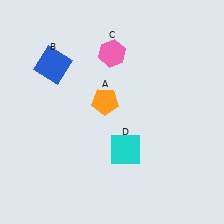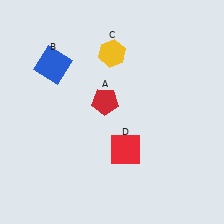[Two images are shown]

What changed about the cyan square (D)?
In Image 1, D is cyan. In Image 2, it changed to red.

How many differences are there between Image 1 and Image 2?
There are 3 differences between the two images.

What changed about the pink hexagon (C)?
In Image 1, C is pink. In Image 2, it changed to yellow.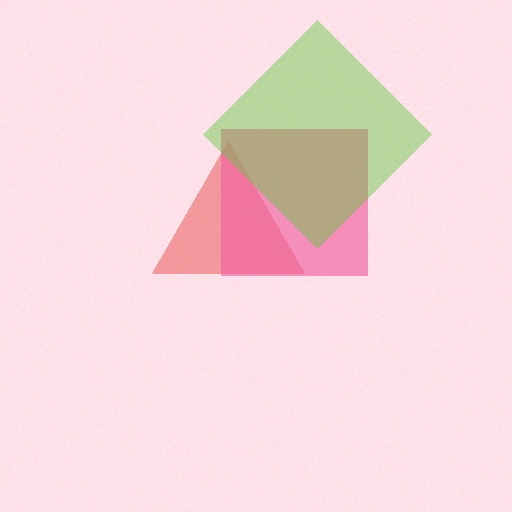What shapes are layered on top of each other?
The layered shapes are: a red triangle, a pink square, a lime diamond.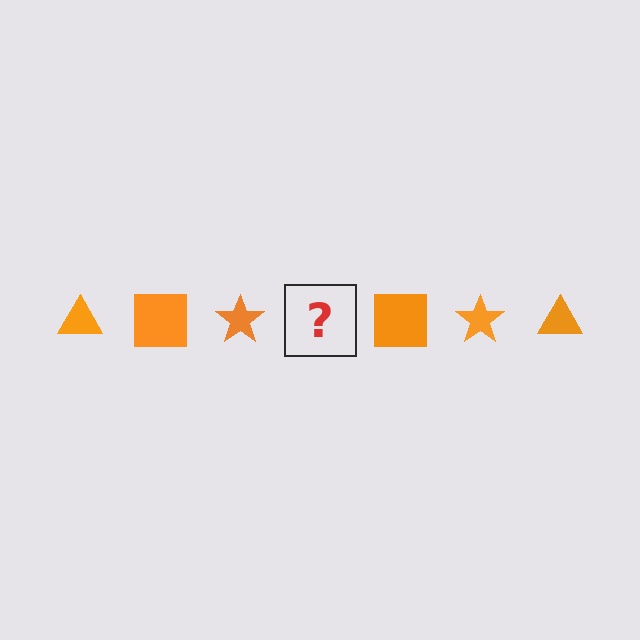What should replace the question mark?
The question mark should be replaced with an orange triangle.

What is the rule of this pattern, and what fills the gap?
The rule is that the pattern cycles through triangle, square, star shapes in orange. The gap should be filled with an orange triangle.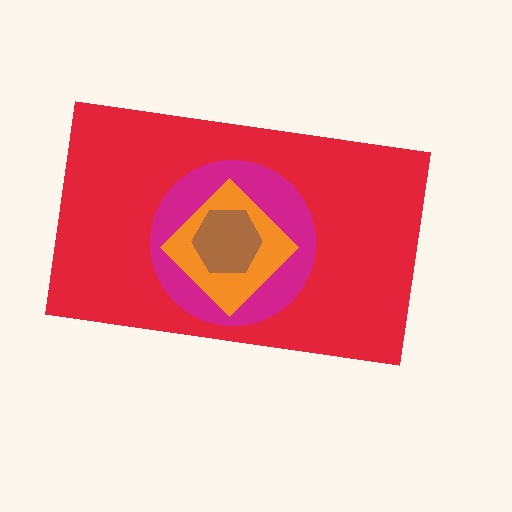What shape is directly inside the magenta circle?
The orange diamond.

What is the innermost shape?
The brown hexagon.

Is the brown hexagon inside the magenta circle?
Yes.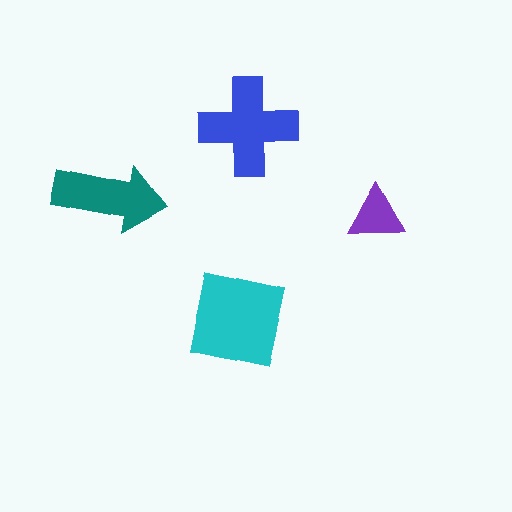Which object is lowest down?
The cyan square is bottommost.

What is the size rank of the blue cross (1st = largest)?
2nd.